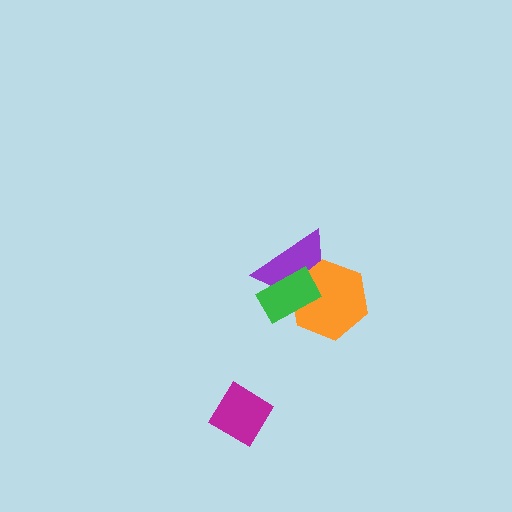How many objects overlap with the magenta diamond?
0 objects overlap with the magenta diamond.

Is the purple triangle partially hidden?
Yes, it is partially covered by another shape.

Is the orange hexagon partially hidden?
Yes, it is partially covered by another shape.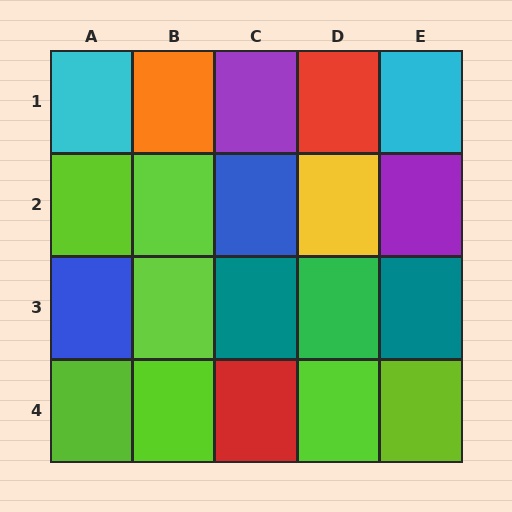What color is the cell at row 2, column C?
Blue.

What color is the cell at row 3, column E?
Teal.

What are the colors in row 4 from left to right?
Lime, lime, red, lime, lime.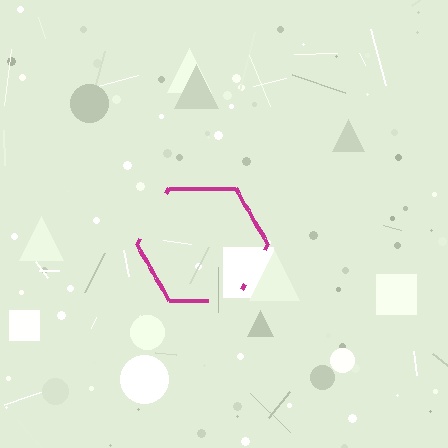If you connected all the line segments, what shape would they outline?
They would outline a hexagon.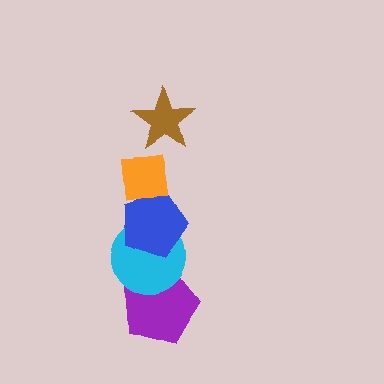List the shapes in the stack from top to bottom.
From top to bottom: the brown star, the orange square, the blue pentagon, the cyan circle, the purple pentagon.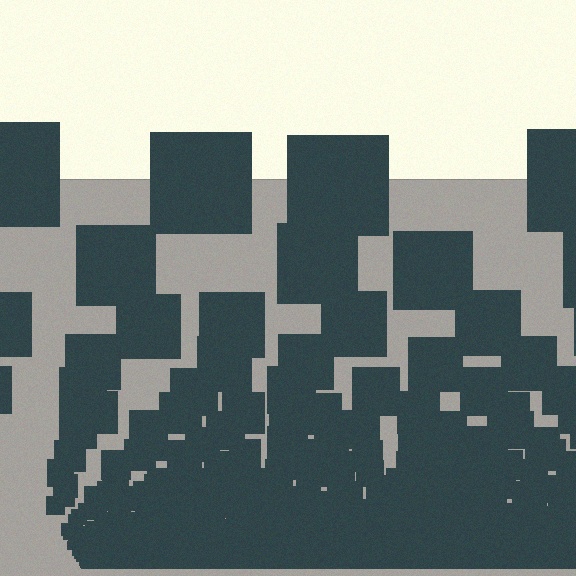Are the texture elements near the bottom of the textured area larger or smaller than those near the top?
Smaller. The gradient is inverted — elements near the bottom are smaller and denser.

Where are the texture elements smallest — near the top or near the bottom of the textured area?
Near the bottom.